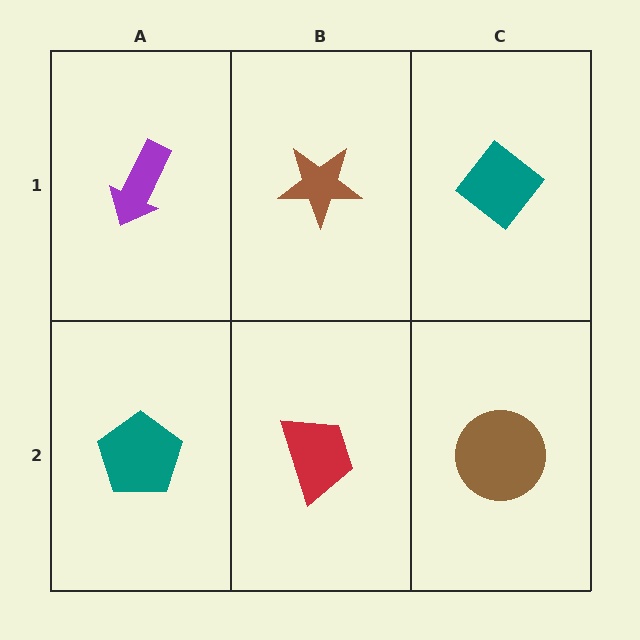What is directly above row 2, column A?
A purple arrow.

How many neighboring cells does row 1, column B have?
3.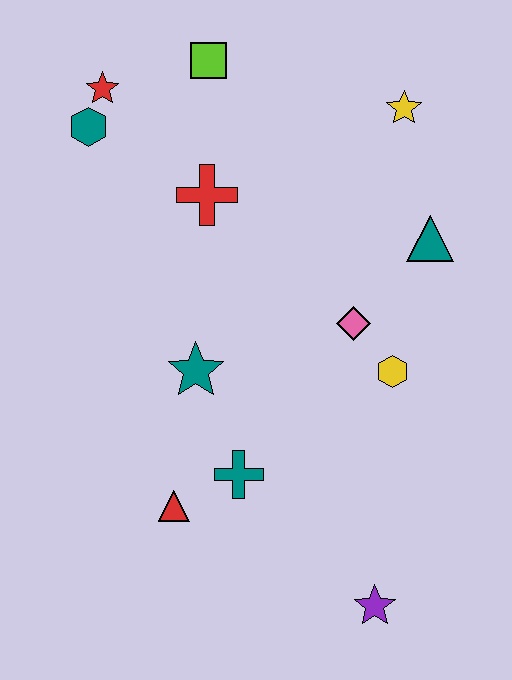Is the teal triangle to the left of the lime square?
No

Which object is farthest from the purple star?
The red star is farthest from the purple star.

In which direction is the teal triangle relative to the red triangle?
The teal triangle is above the red triangle.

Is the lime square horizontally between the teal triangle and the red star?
Yes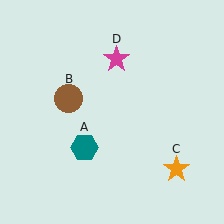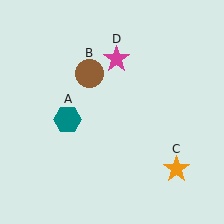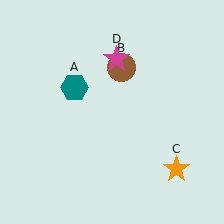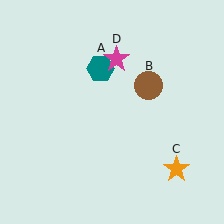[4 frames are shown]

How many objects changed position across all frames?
2 objects changed position: teal hexagon (object A), brown circle (object B).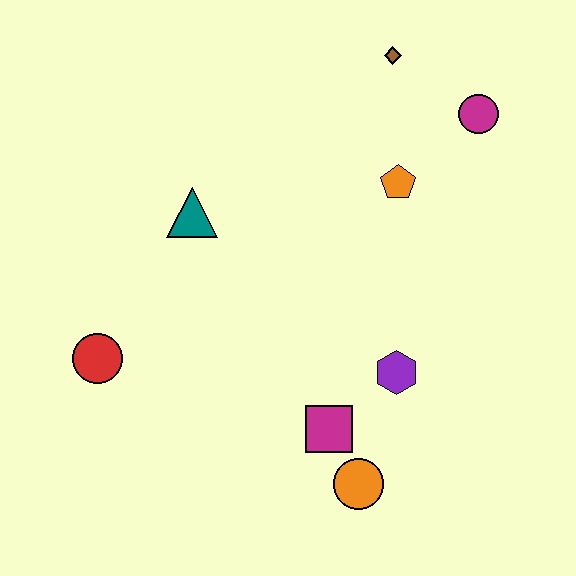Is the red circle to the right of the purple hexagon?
No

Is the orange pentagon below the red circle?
No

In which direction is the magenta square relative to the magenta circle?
The magenta square is below the magenta circle.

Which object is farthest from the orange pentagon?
The red circle is farthest from the orange pentagon.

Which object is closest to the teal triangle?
The red circle is closest to the teal triangle.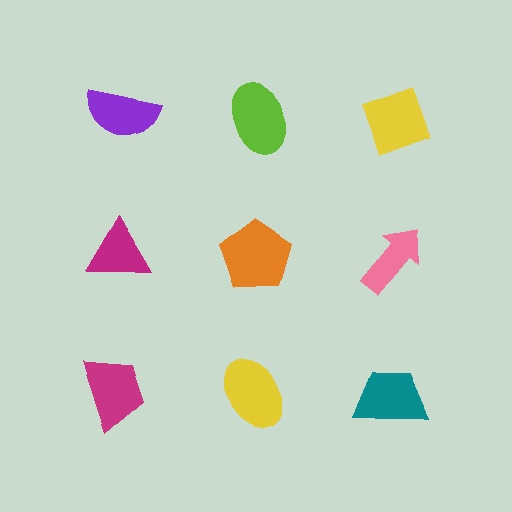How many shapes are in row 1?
3 shapes.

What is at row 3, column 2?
A yellow ellipse.